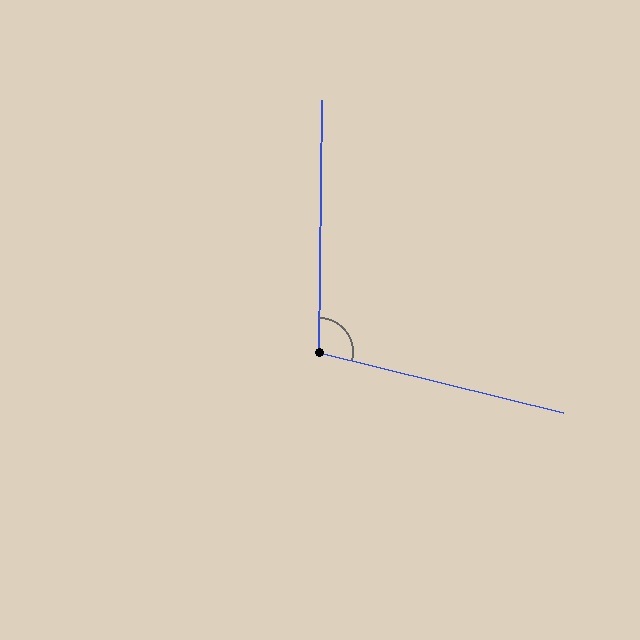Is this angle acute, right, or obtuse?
It is obtuse.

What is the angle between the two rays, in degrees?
Approximately 103 degrees.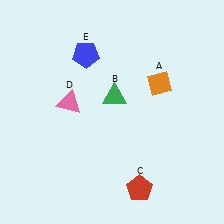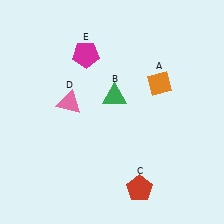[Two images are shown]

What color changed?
The pentagon (E) changed from blue in Image 1 to magenta in Image 2.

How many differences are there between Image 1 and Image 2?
There is 1 difference between the two images.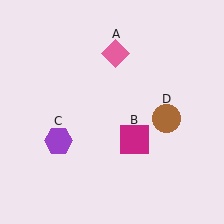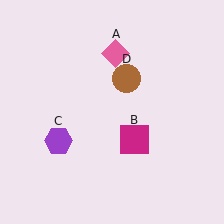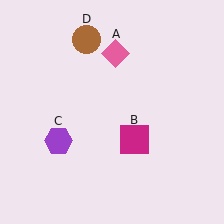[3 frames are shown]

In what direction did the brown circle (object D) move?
The brown circle (object D) moved up and to the left.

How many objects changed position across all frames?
1 object changed position: brown circle (object D).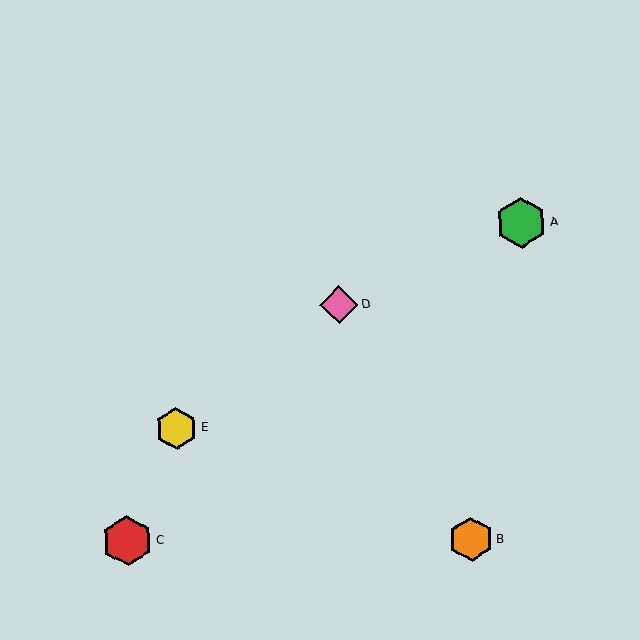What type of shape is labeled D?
Shape D is a pink diamond.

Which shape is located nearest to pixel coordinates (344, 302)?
The pink diamond (labeled D) at (339, 305) is nearest to that location.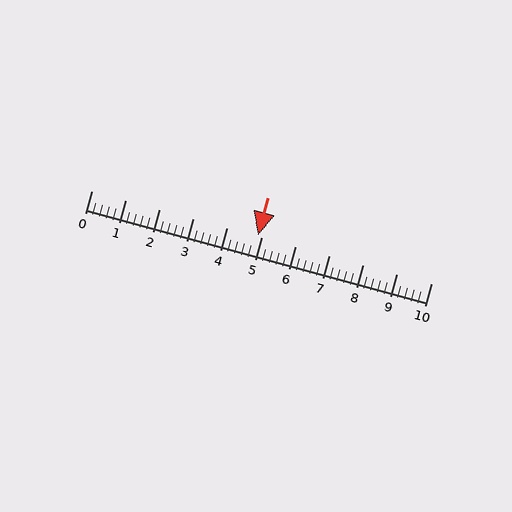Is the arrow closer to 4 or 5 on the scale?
The arrow is closer to 5.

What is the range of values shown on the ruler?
The ruler shows values from 0 to 10.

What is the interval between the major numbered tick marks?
The major tick marks are spaced 1 units apart.